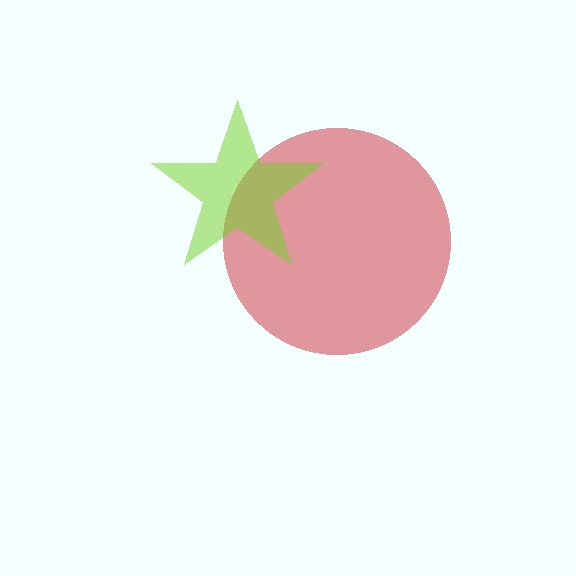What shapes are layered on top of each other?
The layered shapes are: a red circle, a lime star.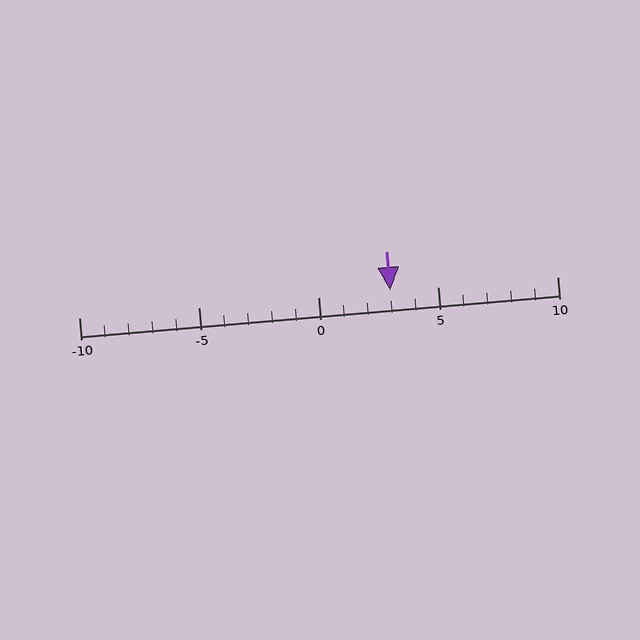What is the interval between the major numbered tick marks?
The major tick marks are spaced 5 units apart.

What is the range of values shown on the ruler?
The ruler shows values from -10 to 10.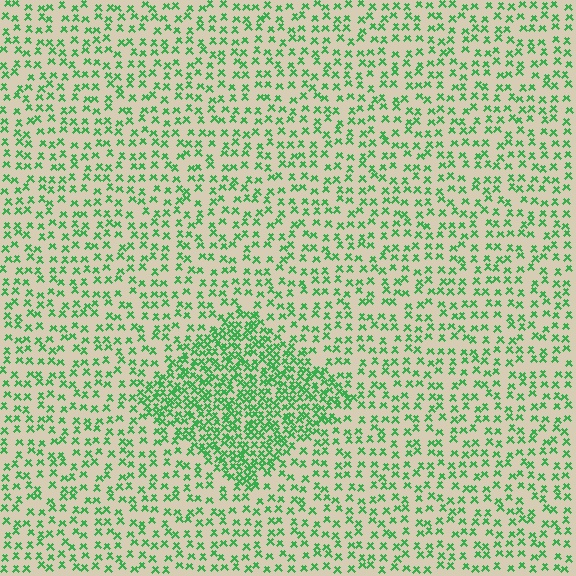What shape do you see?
I see a diamond.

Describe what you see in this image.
The image contains small green elements arranged at two different densities. A diamond-shaped region is visible where the elements are more densely packed than the surrounding area.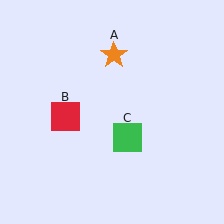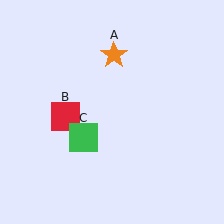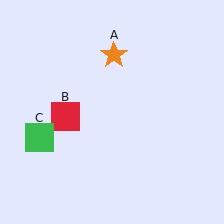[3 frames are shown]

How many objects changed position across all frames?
1 object changed position: green square (object C).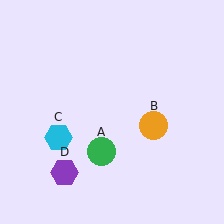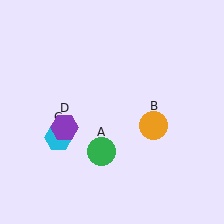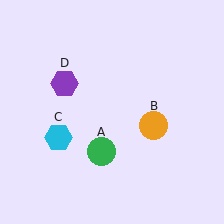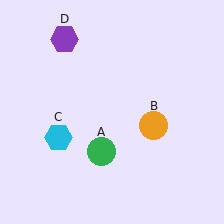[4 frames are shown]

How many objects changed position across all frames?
1 object changed position: purple hexagon (object D).